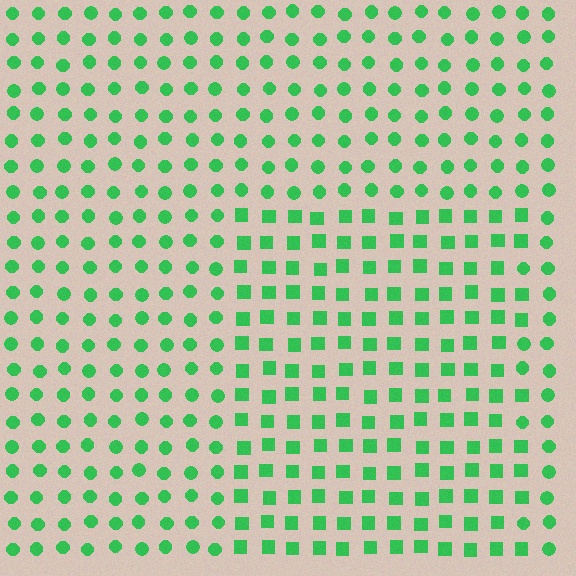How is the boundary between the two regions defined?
The boundary is defined by a change in element shape: squares inside vs. circles outside. All elements share the same color and spacing.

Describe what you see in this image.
The image is filled with small green elements arranged in a uniform grid. A rectangle-shaped region contains squares, while the surrounding area contains circles. The boundary is defined purely by the change in element shape.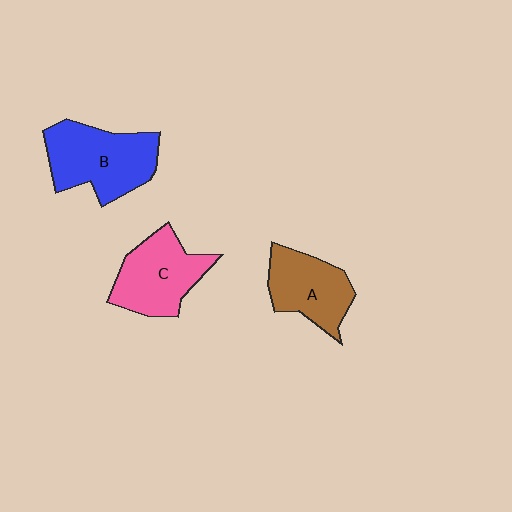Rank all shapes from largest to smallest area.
From largest to smallest: B (blue), C (pink), A (brown).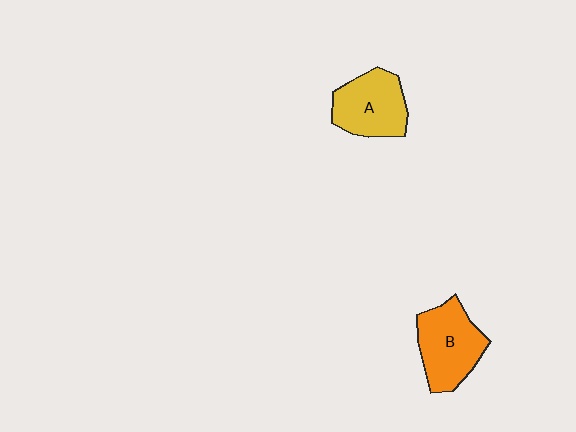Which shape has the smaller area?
Shape A (yellow).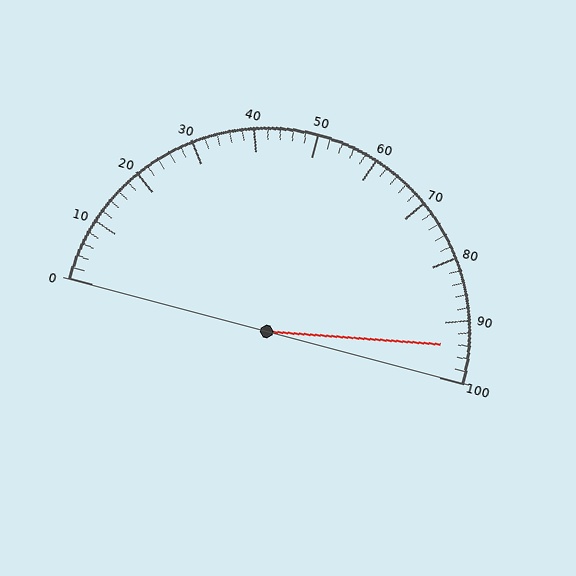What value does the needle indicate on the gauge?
The needle indicates approximately 94.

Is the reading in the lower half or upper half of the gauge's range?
The reading is in the upper half of the range (0 to 100).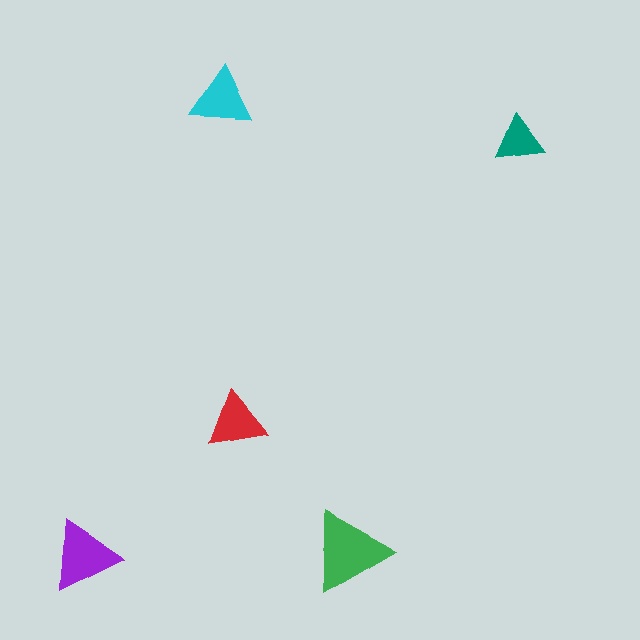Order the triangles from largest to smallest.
the green one, the purple one, the cyan one, the red one, the teal one.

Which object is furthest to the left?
The purple triangle is leftmost.